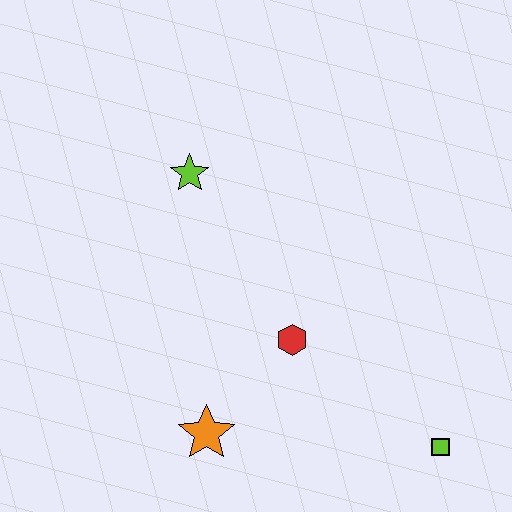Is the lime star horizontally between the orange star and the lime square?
No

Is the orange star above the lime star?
No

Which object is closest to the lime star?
The red hexagon is closest to the lime star.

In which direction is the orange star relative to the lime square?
The orange star is to the left of the lime square.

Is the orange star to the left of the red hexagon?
Yes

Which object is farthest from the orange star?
The lime star is farthest from the orange star.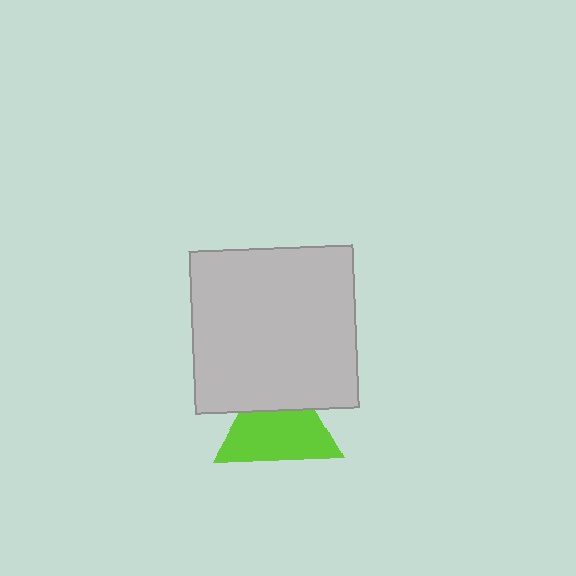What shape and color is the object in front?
The object in front is a light gray square.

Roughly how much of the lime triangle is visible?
Most of it is visible (roughly 66%).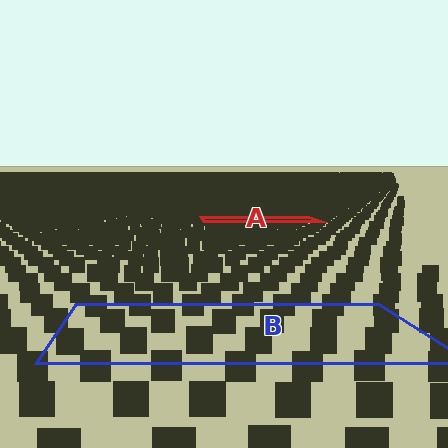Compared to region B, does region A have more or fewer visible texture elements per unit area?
Region A has more texture elements per unit area — they are packed more densely because it is farther away.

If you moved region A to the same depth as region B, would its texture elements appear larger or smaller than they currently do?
They would appear larger. At a closer depth, the same texture elements are projected at a bigger on-screen size.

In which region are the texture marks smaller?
The texture marks are smaller in region A, because it is farther away.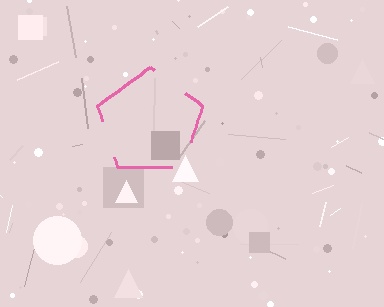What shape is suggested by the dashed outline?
The dashed outline suggests a pentagon.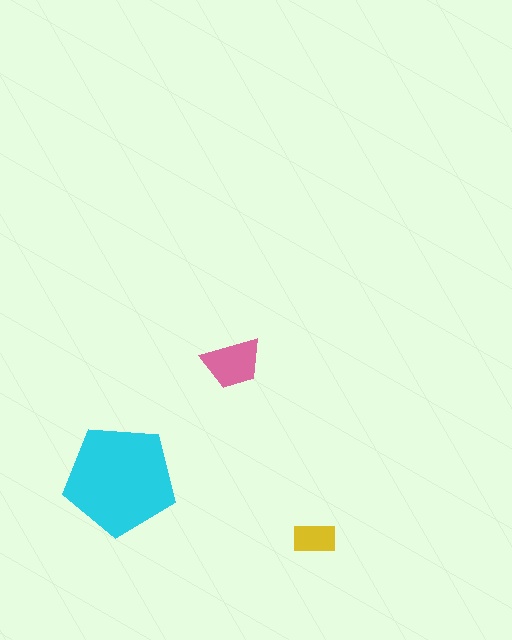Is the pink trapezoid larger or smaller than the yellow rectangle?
Larger.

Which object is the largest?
The cyan pentagon.